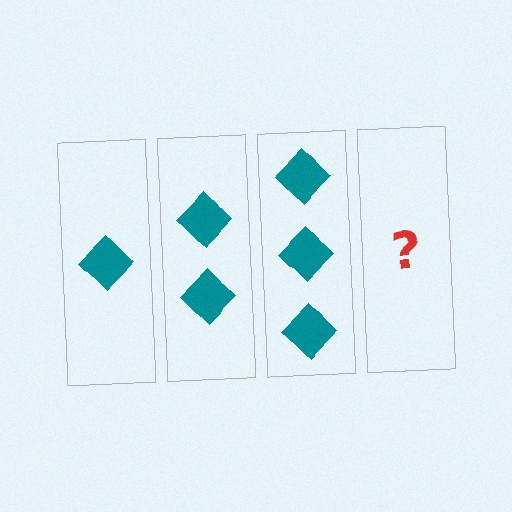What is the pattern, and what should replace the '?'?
The pattern is that each step adds one more diamond. The '?' should be 4 diamonds.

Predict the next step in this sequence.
The next step is 4 diamonds.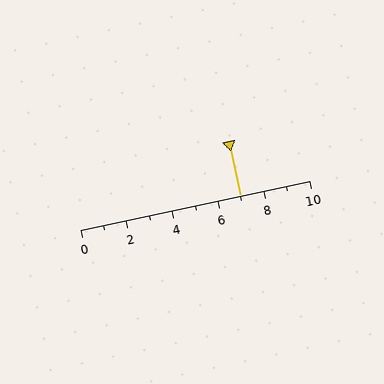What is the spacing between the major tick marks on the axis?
The major ticks are spaced 2 apart.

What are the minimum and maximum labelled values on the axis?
The axis runs from 0 to 10.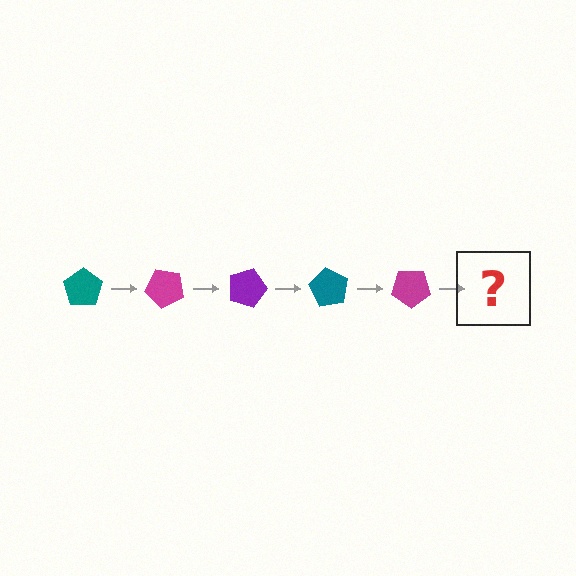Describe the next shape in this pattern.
It should be a purple pentagon, rotated 225 degrees from the start.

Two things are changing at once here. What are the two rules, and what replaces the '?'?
The two rules are that it rotates 45 degrees each step and the color cycles through teal, magenta, and purple. The '?' should be a purple pentagon, rotated 225 degrees from the start.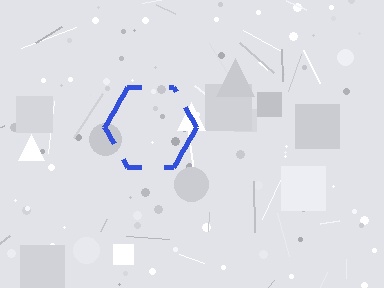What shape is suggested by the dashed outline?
The dashed outline suggests a hexagon.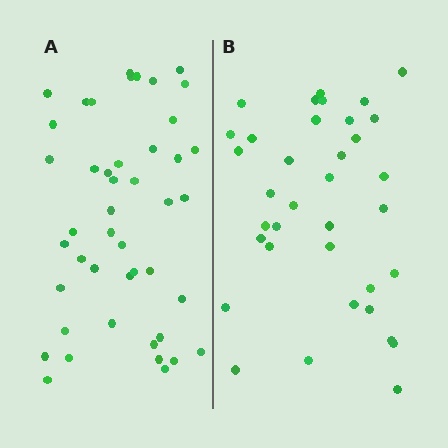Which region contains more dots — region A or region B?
Region A (the left region) has more dots.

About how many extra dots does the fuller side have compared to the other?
Region A has roughly 8 or so more dots than region B.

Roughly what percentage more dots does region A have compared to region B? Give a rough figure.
About 25% more.